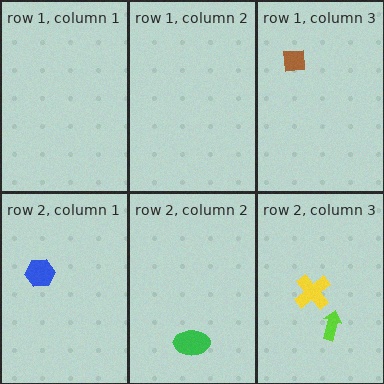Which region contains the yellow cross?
The row 2, column 3 region.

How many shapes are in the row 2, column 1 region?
1.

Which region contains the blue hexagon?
The row 2, column 1 region.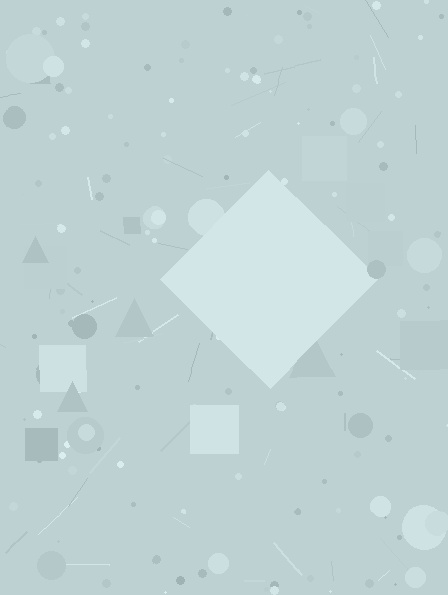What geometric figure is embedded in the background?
A diamond is embedded in the background.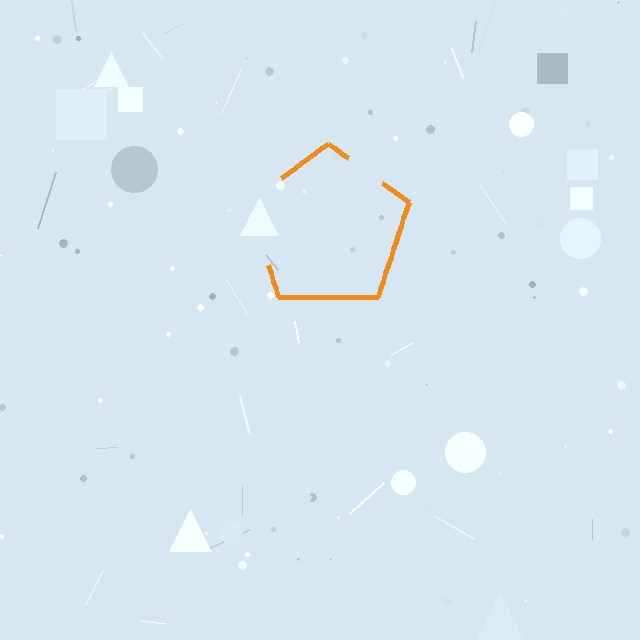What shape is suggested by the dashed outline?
The dashed outline suggests a pentagon.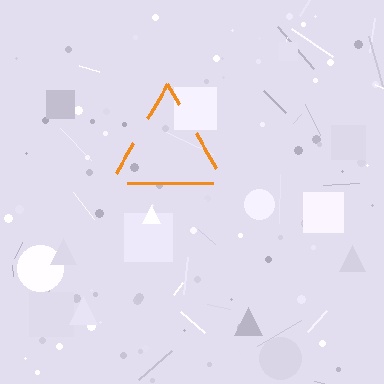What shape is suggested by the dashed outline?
The dashed outline suggests a triangle.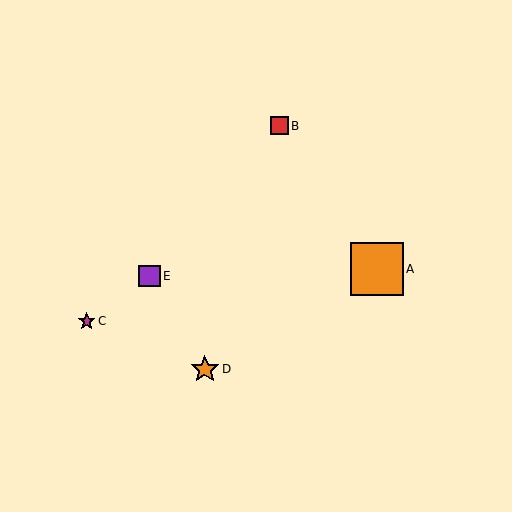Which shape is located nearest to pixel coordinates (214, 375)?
The orange star (labeled D) at (205, 369) is nearest to that location.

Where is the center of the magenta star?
The center of the magenta star is at (87, 321).